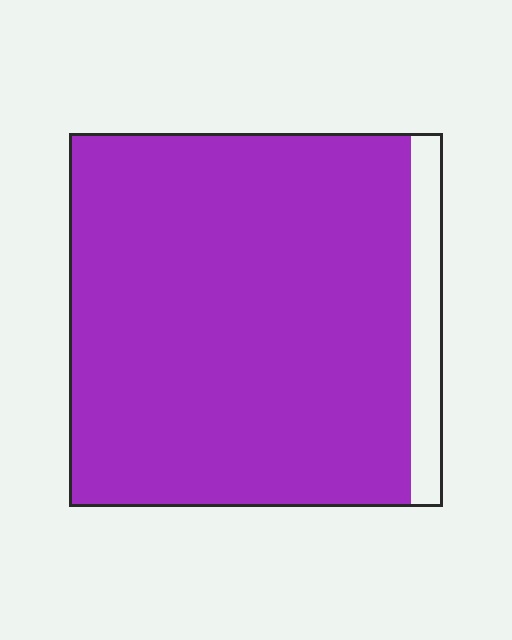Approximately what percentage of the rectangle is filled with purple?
Approximately 90%.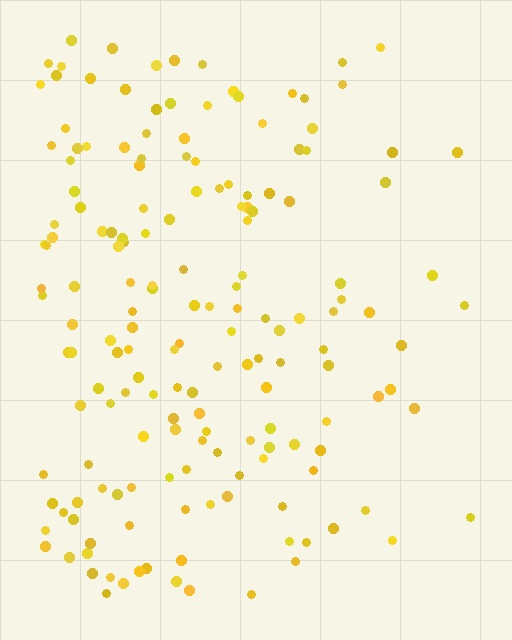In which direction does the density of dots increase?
From right to left, with the left side densest.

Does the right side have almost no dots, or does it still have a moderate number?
Still a moderate number, just noticeably fewer than the left.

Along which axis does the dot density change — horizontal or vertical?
Horizontal.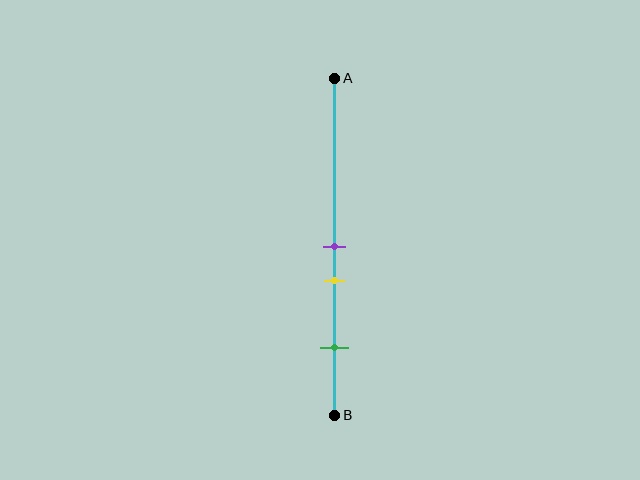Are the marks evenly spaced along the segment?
No, the marks are not evenly spaced.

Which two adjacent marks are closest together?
The purple and yellow marks are the closest adjacent pair.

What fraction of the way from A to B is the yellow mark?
The yellow mark is approximately 60% (0.6) of the way from A to B.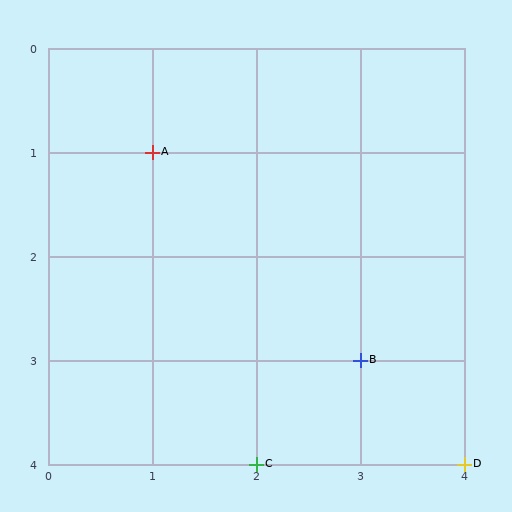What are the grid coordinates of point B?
Point B is at grid coordinates (3, 3).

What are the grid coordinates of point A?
Point A is at grid coordinates (1, 1).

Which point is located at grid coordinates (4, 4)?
Point D is at (4, 4).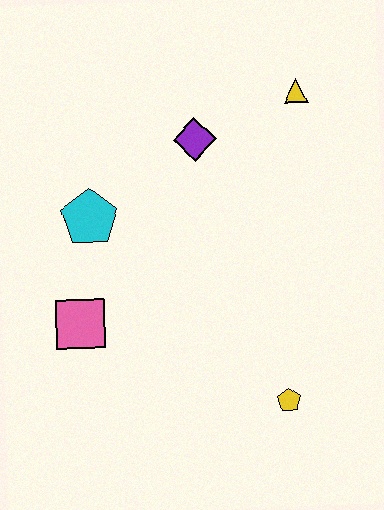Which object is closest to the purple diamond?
The yellow triangle is closest to the purple diamond.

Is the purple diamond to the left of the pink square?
No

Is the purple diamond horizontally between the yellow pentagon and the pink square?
Yes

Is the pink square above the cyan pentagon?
No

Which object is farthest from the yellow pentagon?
The yellow triangle is farthest from the yellow pentagon.